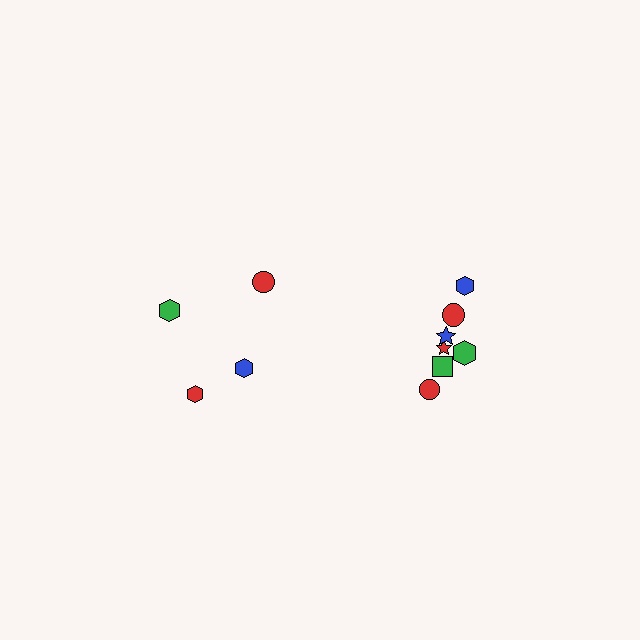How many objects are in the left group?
There are 4 objects.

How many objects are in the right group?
There are 7 objects.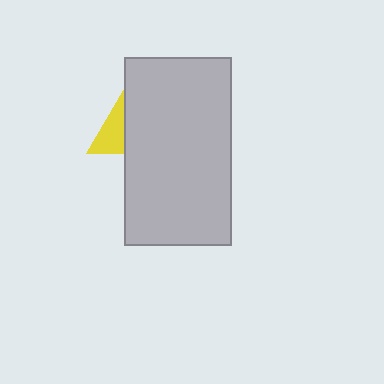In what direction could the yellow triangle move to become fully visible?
The yellow triangle could move left. That would shift it out from behind the light gray rectangle entirely.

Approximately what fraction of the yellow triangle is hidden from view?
Roughly 69% of the yellow triangle is hidden behind the light gray rectangle.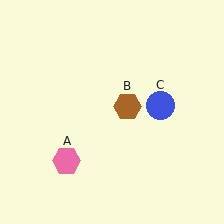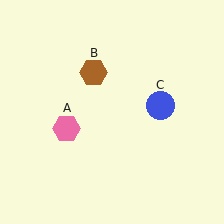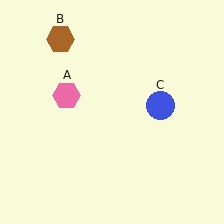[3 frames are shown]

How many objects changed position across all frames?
2 objects changed position: pink hexagon (object A), brown hexagon (object B).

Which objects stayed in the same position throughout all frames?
Blue circle (object C) remained stationary.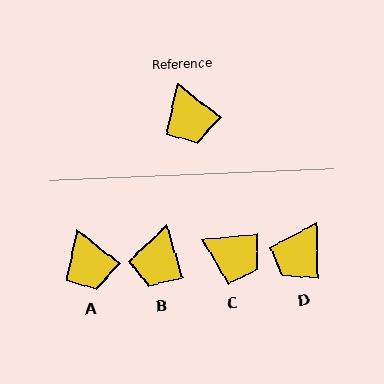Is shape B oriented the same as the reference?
No, it is off by about 35 degrees.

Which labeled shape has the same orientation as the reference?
A.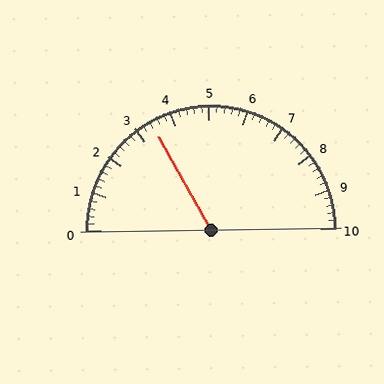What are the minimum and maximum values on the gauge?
The gauge ranges from 0 to 10.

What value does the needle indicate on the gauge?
The needle indicates approximately 3.4.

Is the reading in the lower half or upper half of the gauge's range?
The reading is in the lower half of the range (0 to 10).